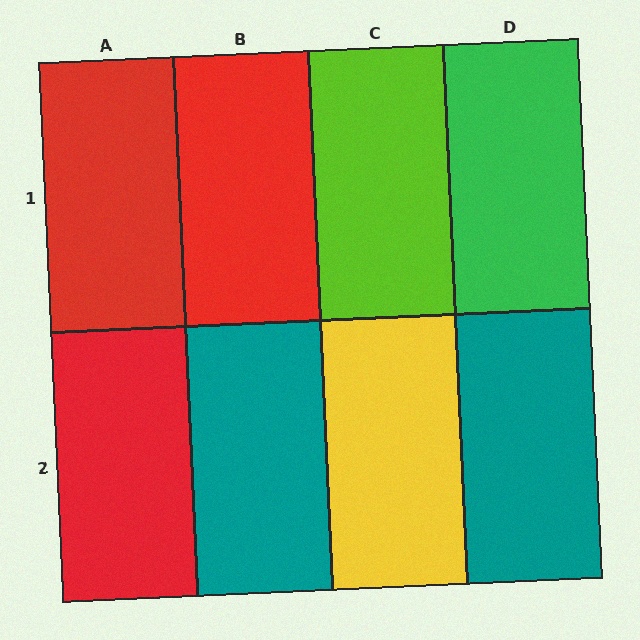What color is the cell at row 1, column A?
Red.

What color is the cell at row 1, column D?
Green.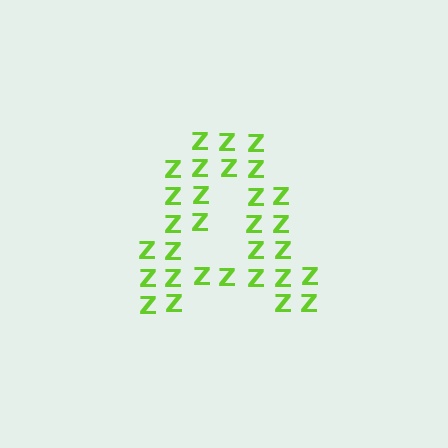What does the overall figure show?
The overall figure shows the letter A.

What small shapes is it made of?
It is made of small letter Z's.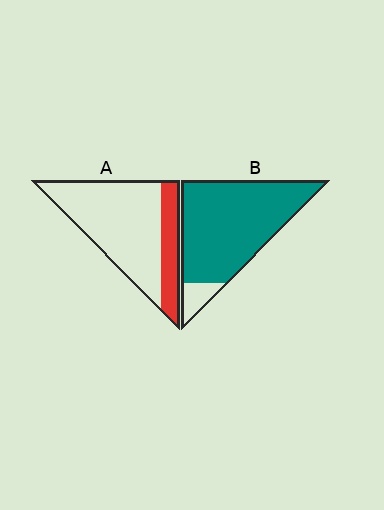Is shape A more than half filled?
No.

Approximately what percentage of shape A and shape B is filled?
A is approximately 25% and B is approximately 90%.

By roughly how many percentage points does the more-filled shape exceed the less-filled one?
By roughly 65 percentage points (B over A).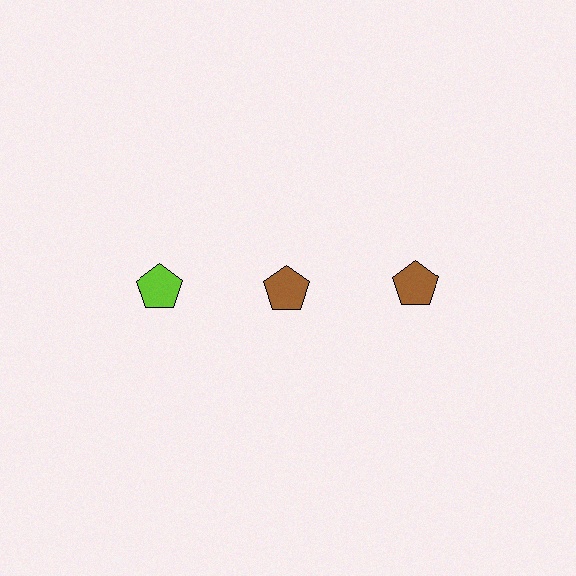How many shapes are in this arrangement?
There are 3 shapes arranged in a grid pattern.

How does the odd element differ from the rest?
It has a different color: lime instead of brown.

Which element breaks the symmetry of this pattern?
The lime pentagon in the top row, leftmost column breaks the symmetry. All other shapes are brown pentagons.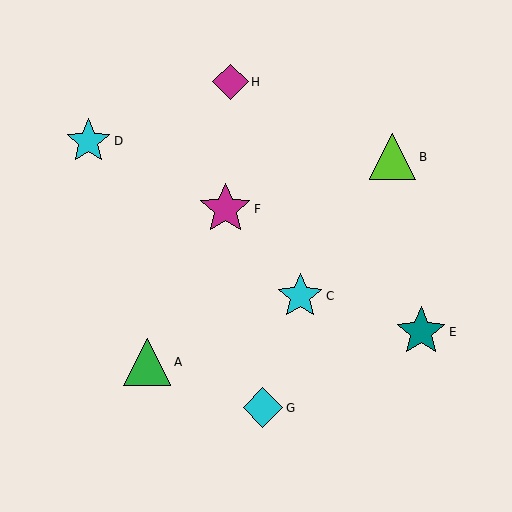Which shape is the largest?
The magenta star (labeled F) is the largest.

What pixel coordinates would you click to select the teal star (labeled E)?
Click at (421, 332) to select the teal star E.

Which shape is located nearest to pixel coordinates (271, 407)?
The cyan diamond (labeled G) at (263, 408) is nearest to that location.